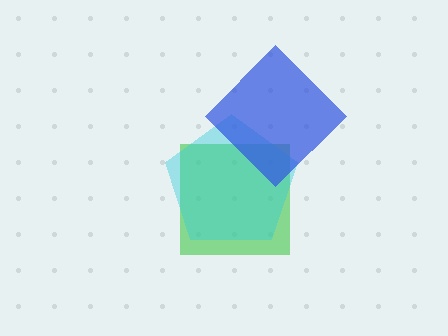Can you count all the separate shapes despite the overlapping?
Yes, there are 3 separate shapes.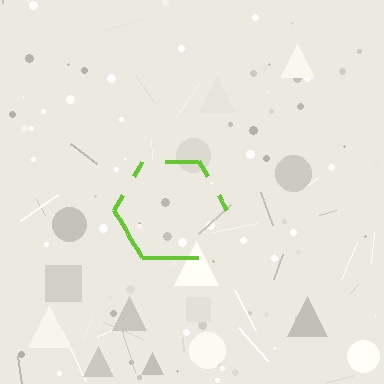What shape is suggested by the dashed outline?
The dashed outline suggests a hexagon.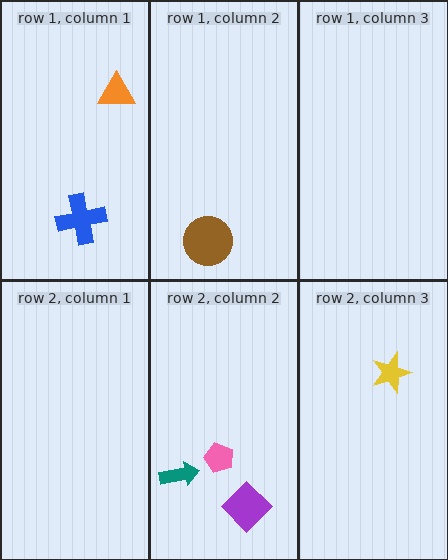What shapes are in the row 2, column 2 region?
The purple diamond, the teal arrow, the pink pentagon.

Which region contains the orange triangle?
The row 1, column 1 region.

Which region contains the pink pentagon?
The row 2, column 2 region.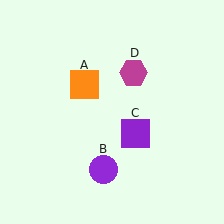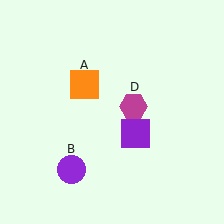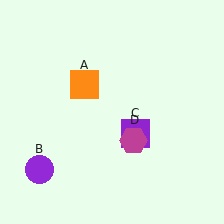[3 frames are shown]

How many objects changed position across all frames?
2 objects changed position: purple circle (object B), magenta hexagon (object D).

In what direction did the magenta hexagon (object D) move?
The magenta hexagon (object D) moved down.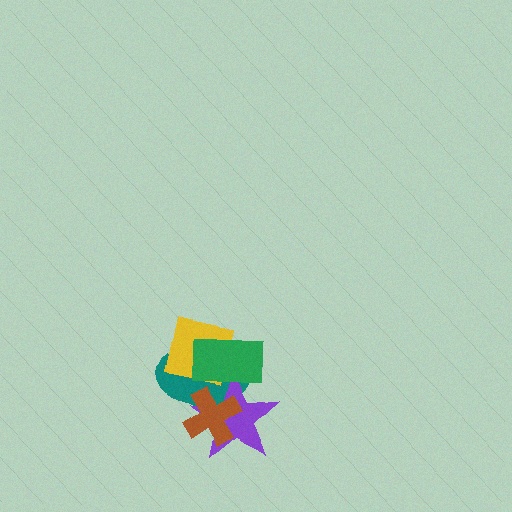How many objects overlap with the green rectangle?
3 objects overlap with the green rectangle.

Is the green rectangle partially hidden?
No, no other shape covers it.